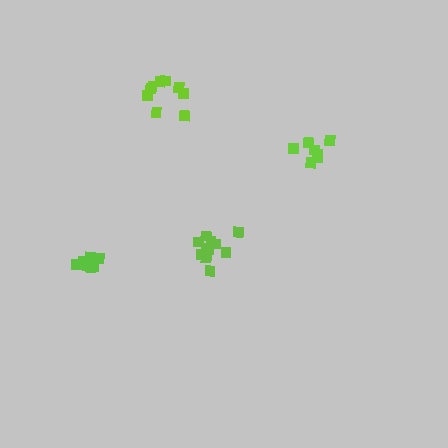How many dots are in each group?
Group 1: 11 dots, Group 2: 9 dots, Group 3: 7 dots, Group 4: 7 dots (34 total).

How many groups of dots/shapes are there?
There are 4 groups.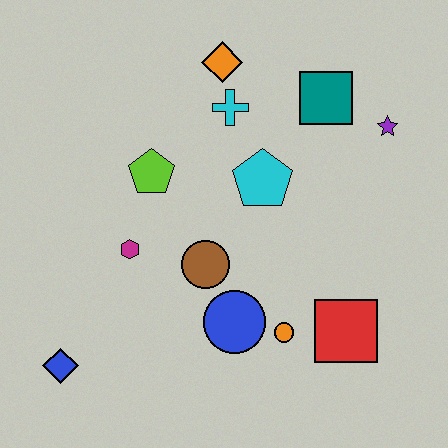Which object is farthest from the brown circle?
The purple star is farthest from the brown circle.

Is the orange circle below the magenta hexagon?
Yes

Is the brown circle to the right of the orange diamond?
No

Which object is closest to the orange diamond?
The cyan cross is closest to the orange diamond.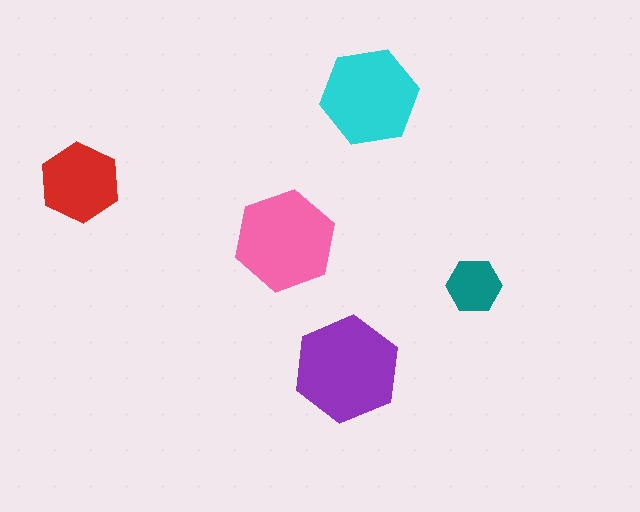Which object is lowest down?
The purple hexagon is bottommost.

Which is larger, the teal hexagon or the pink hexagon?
The pink one.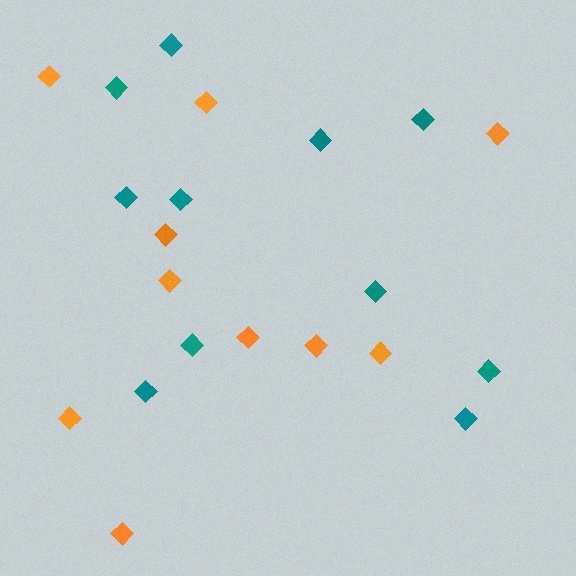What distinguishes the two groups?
There are 2 groups: one group of teal diamonds (11) and one group of orange diamonds (10).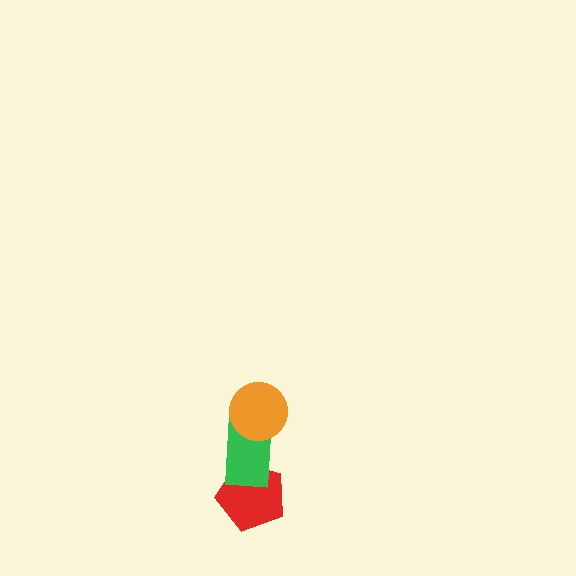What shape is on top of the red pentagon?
The green rectangle is on top of the red pentagon.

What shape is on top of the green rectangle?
The orange circle is on top of the green rectangle.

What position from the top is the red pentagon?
The red pentagon is 3rd from the top.